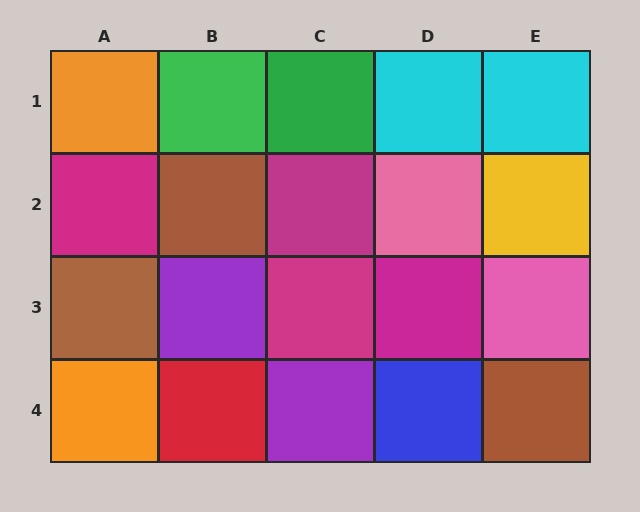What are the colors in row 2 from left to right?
Magenta, brown, magenta, pink, yellow.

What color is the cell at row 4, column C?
Purple.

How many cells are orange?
2 cells are orange.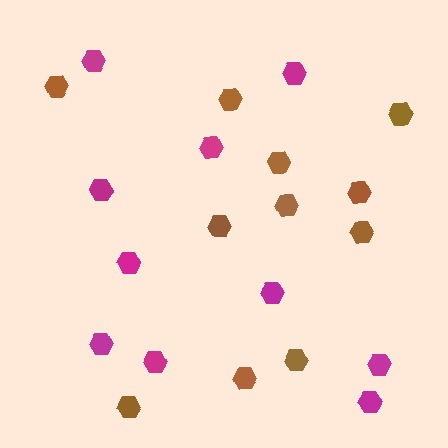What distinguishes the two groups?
There are 2 groups: one group of brown hexagons (11) and one group of magenta hexagons (10).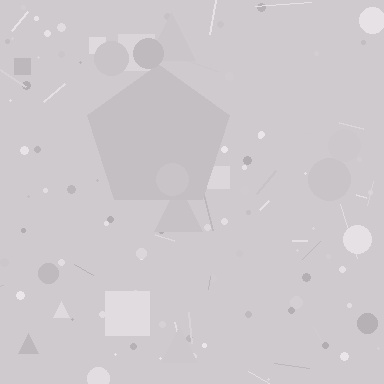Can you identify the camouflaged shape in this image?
The camouflaged shape is a pentagon.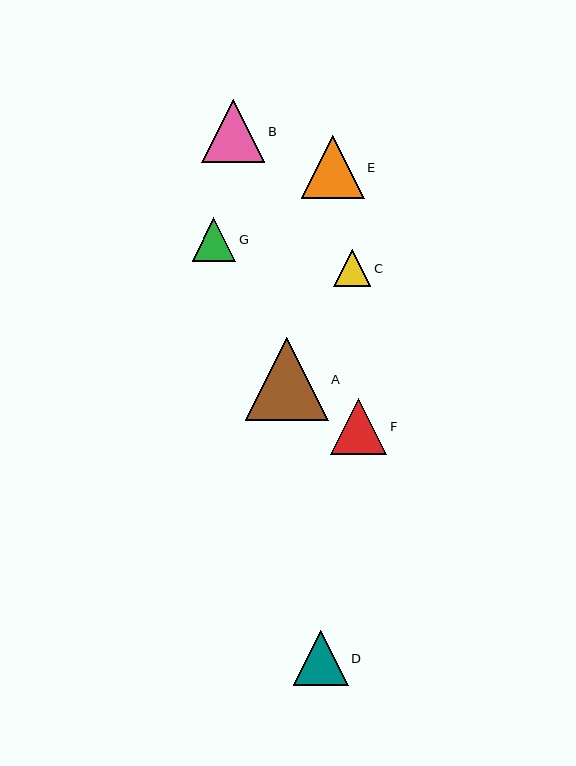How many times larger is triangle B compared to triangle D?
Triangle B is approximately 1.1 times the size of triangle D.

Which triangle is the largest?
Triangle A is the largest with a size of approximately 83 pixels.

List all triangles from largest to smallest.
From largest to smallest: A, B, E, F, D, G, C.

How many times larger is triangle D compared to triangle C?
Triangle D is approximately 1.5 times the size of triangle C.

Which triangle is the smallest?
Triangle C is the smallest with a size of approximately 37 pixels.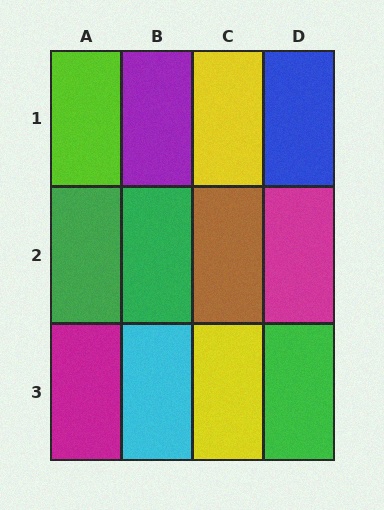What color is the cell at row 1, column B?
Purple.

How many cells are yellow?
2 cells are yellow.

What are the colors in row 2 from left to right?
Green, green, brown, magenta.